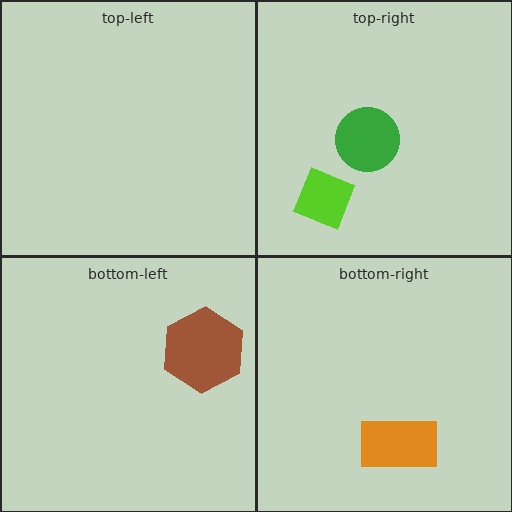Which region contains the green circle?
The top-right region.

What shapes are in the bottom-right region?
The orange rectangle.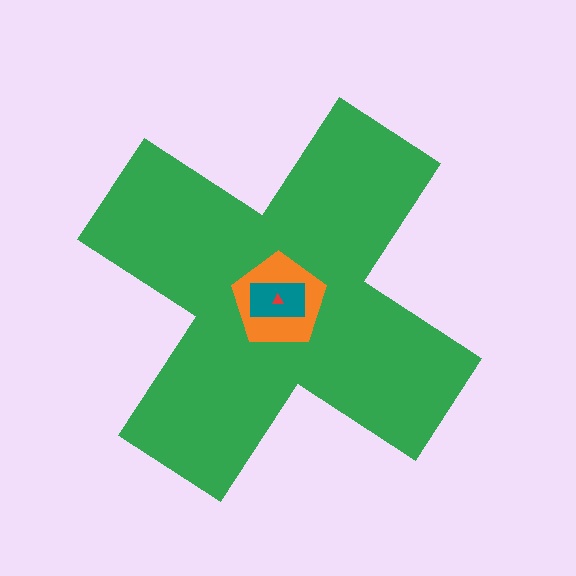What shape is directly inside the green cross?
The orange pentagon.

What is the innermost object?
The red triangle.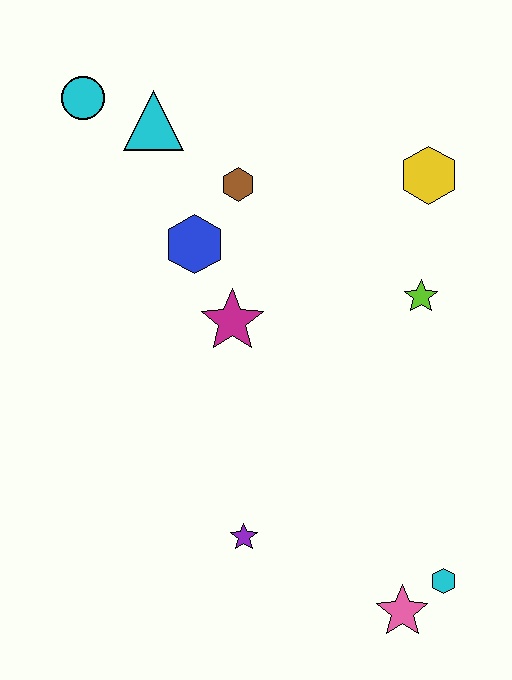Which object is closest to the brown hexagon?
The blue hexagon is closest to the brown hexagon.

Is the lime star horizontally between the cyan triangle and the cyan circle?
No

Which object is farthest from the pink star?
The cyan circle is farthest from the pink star.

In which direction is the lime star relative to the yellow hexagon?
The lime star is below the yellow hexagon.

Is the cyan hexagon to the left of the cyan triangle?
No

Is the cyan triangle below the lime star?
No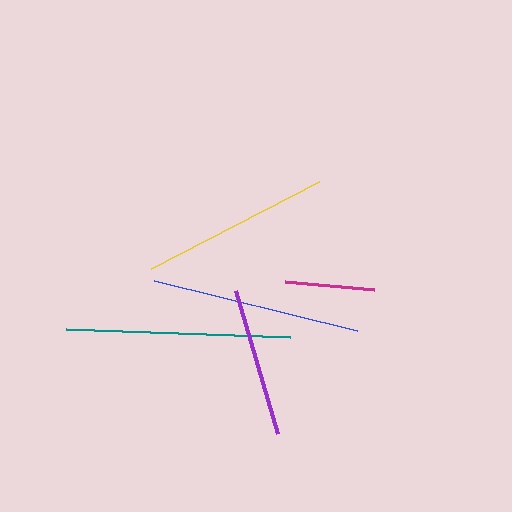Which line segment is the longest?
The teal line is the longest at approximately 225 pixels.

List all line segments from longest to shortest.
From longest to shortest: teal, blue, yellow, purple, magenta.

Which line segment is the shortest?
The magenta line is the shortest at approximately 89 pixels.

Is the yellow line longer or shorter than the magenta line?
The yellow line is longer than the magenta line.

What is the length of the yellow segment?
The yellow segment is approximately 189 pixels long.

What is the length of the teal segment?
The teal segment is approximately 225 pixels long.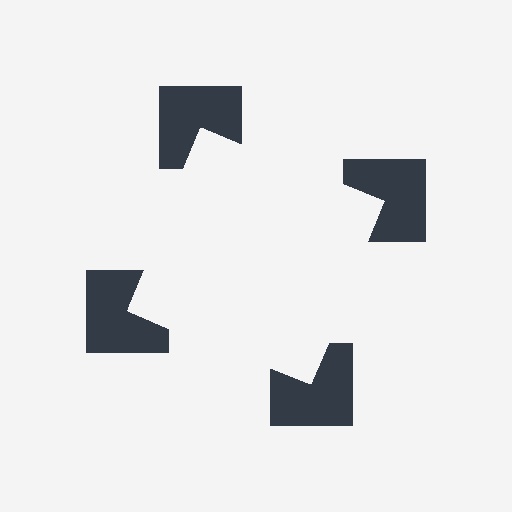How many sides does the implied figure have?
4 sides.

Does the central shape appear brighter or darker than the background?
It typically appears slightly brighter than the background, even though no actual brightness change is drawn.